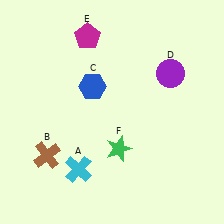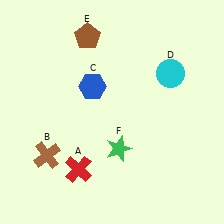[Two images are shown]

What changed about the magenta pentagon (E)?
In Image 1, E is magenta. In Image 2, it changed to brown.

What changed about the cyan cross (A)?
In Image 1, A is cyan. In Image 2, it changed to red.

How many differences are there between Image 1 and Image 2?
There are 3 differences between the two images.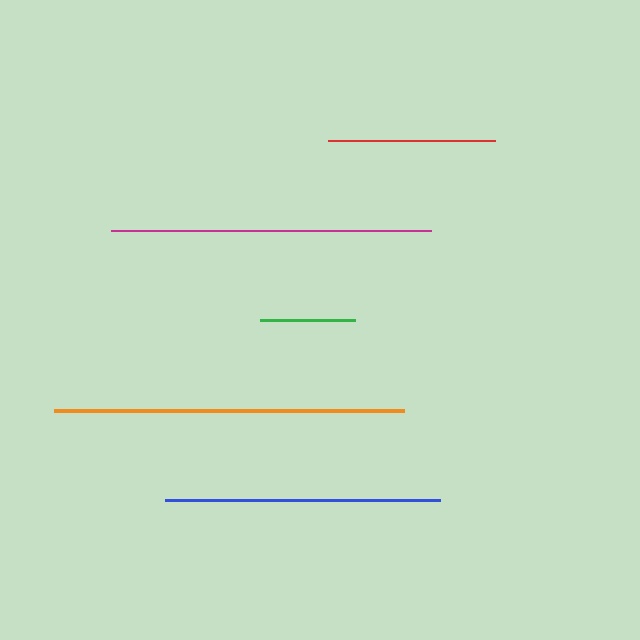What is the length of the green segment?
The green segment is approximately 95 pixels long.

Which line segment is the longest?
The orange line is the longest at approximately 350 pixels.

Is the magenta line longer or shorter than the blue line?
The magenta line is longer than the blue line.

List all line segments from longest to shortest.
From longest to shortest: orange, magenta, blue, red, green.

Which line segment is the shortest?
The green line is the shortest at approximately 95 pixels.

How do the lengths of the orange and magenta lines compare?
The orange and magenta lines are approximately the same length.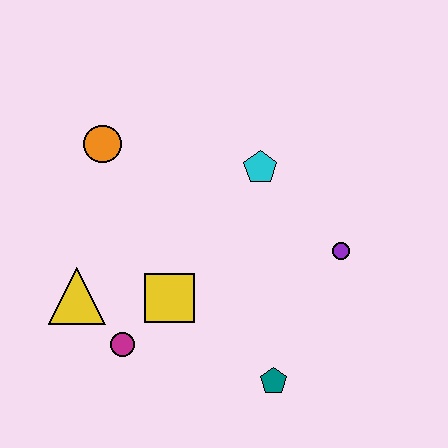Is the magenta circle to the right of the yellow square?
No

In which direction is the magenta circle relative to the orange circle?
The magenta circle is below the orange circle.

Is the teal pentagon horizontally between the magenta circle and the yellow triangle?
No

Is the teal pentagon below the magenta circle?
Yes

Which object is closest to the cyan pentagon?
The purple circle is closest to the cyan pentagon.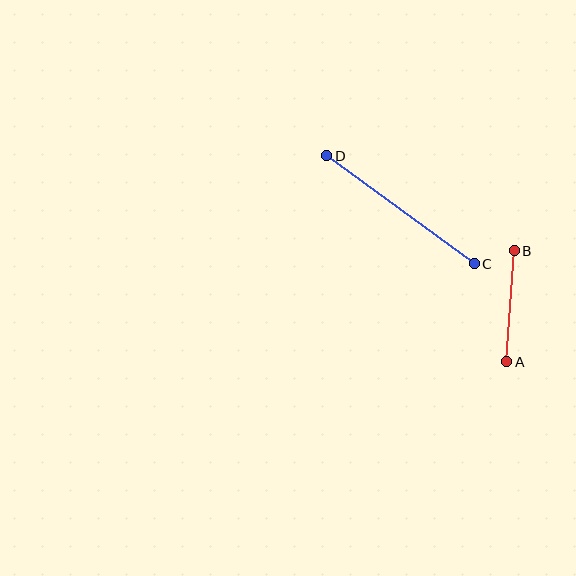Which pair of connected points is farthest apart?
Points C and D are farthest apart.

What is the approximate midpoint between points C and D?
The midpoint is at approximately (401, 210) pixels.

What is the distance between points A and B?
The distance is approximately 111 pixels.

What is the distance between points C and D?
The distance is approximately 183 pixels.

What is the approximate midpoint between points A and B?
The midpoint is at approximately (510, 306) pixels.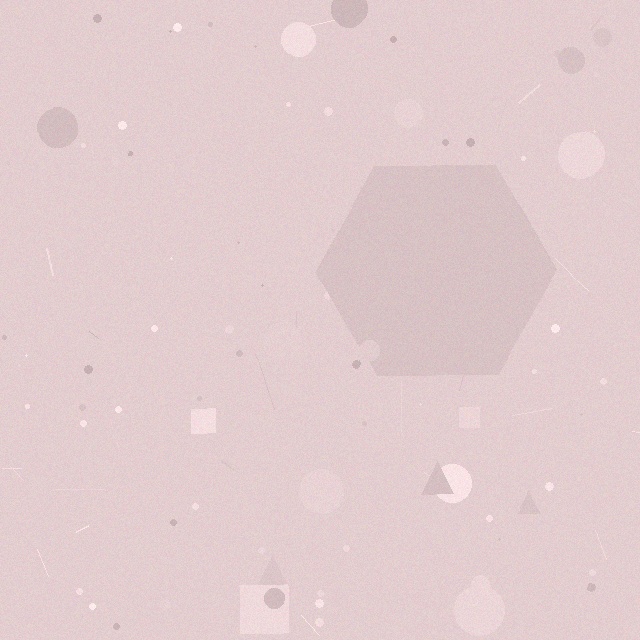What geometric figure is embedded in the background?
A hexagon is embedded in the background.